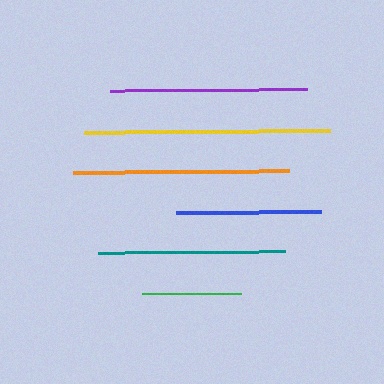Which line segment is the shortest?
The green line is the shortest at approximately 99 pixels.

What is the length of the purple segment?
The purple segment is approximately 197 pixels long.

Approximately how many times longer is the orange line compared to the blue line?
The orange line is approximately 1.5 times the length of the blue line.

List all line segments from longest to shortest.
From longest to shortest: yellow, orange, purple, teal, blue, green.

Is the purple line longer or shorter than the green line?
The purple line is longer than the green line.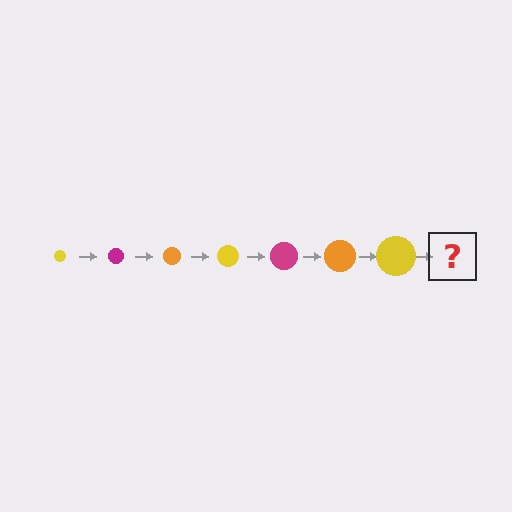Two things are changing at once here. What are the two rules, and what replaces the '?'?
The two rules are that the circle grows larger each step and the color cycles through yellow, magenta, and orange. The '?' should be a magenta circle, larger than the previous one.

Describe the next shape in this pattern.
It should be a magenta circle, larger than the previous one.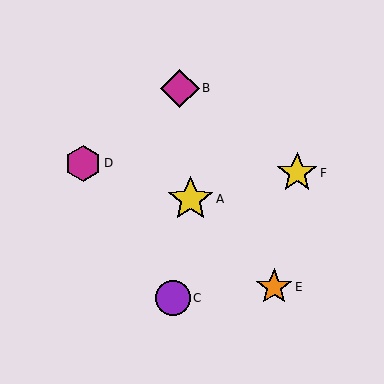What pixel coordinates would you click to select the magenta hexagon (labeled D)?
Click at (83, 163) to select the magenta hexagon D.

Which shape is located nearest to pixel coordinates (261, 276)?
The orange star (labeled E) at (274, 287) is nearest to that location.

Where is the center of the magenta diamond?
The center of the magenta diamond is at (180, 88).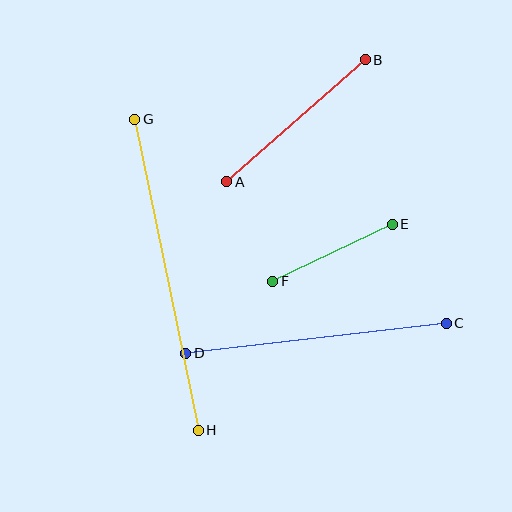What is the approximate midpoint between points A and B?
The midpoint is at approximately (296, 121) pixels.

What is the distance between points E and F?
The distance is approximately 132 pixels.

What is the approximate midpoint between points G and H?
The midpoint is at approximately (167, 275) pixels.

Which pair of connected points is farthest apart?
Points G and H are farthest apart.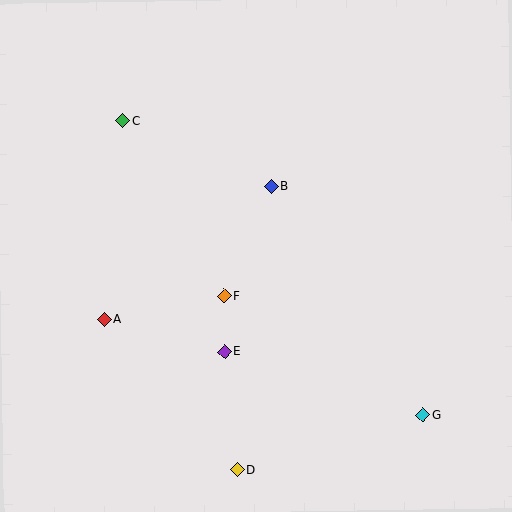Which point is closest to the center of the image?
Point F at (224, 296) is closest to the center.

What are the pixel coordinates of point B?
Point B is at (271, 186).